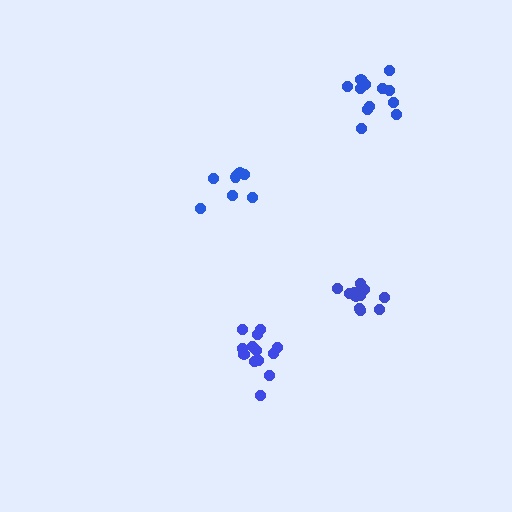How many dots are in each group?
Group 1: 7 dots, Group 2: 12 dots, Group 3: 13 dots, Group 4: 12 dots (44 total).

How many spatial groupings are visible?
There are 4 spatial groupings.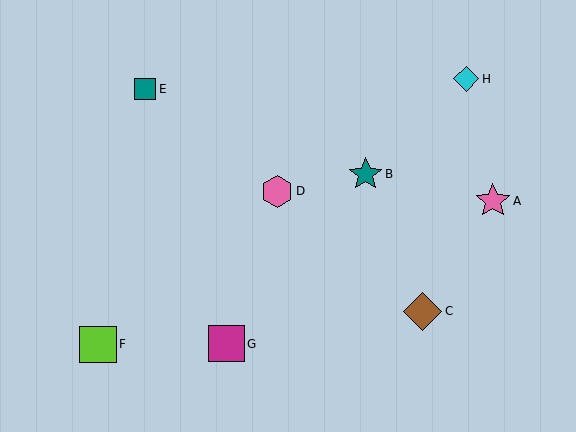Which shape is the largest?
The brown diamond (labeled C) is the largest.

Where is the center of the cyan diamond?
The center of the cyan diamond is at (466, 79).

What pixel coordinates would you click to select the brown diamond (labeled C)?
Click at (423, 311) to select the brown diamond C.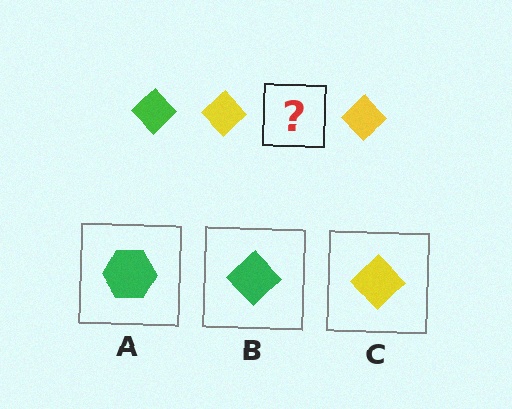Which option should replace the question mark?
Option B.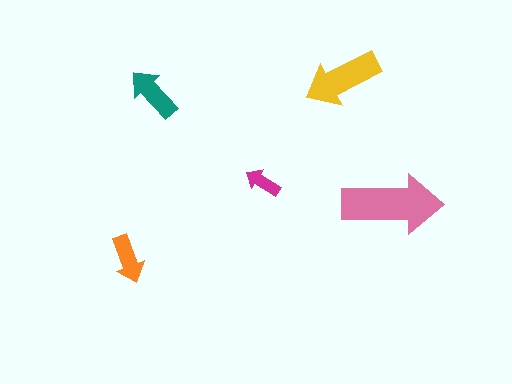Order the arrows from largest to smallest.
the pink one, the yellow one, the teal one, the orange one, the magenta one.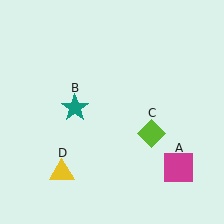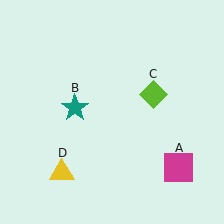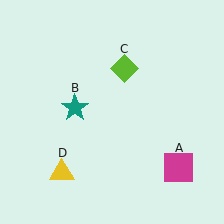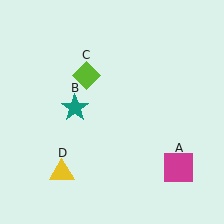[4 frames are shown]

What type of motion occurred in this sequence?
The lime diamond (object C) rotated counterclockwise around the center of the scene.